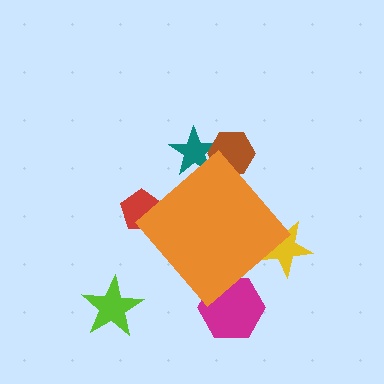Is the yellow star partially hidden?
Yes, the yellow star is partially hidden behind the orange diamond.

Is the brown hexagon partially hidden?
Yes, the brown hexagon is partially hidden behind the orange diamond.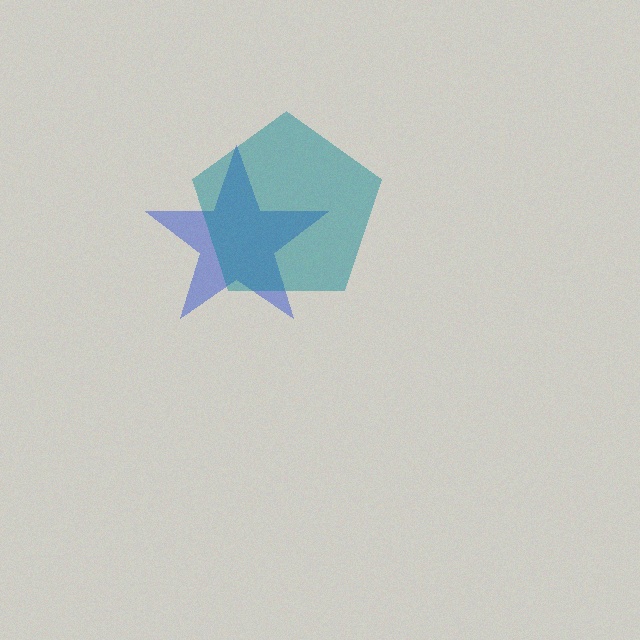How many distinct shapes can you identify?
There are 2 distinct shapes: a blue star, a teal pentagon.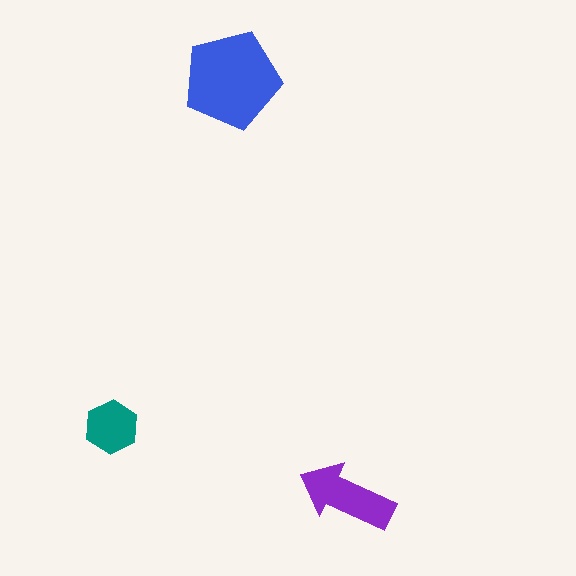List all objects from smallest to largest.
The teal hexagon, the purple arrow, the blue pentagon.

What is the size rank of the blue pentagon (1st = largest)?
1st.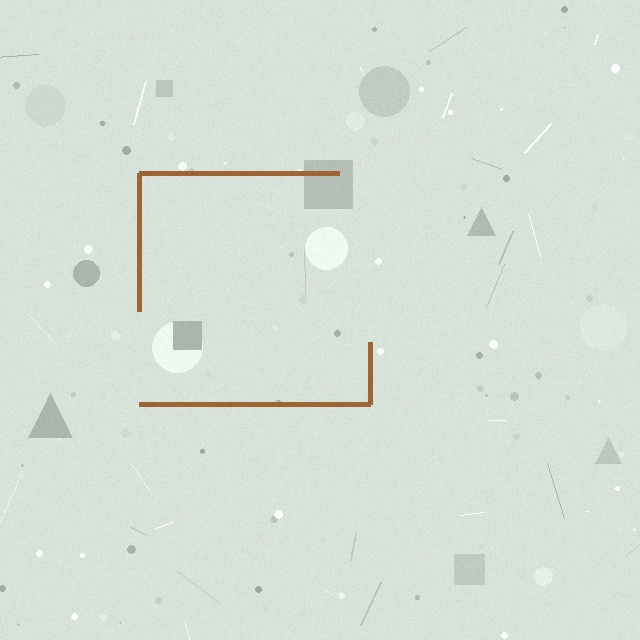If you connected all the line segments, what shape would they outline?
They would outline a square.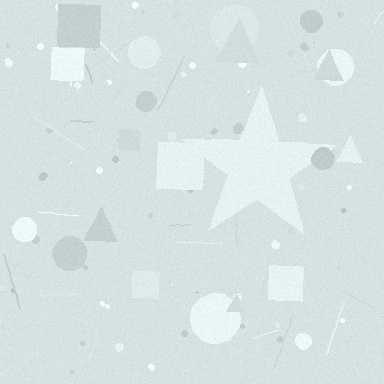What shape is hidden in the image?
A star is hidden in the image.